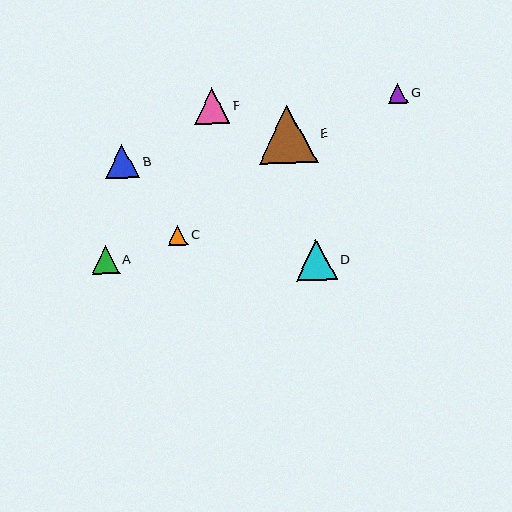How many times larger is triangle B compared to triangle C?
Triangle B is approximately 1.7 times the size of triangle C.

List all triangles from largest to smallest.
From largest to smallest: E, D, F, B, A, G, C.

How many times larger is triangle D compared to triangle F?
Triangle D is approximately 1.2 times the size of triangle F.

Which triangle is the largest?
Triangle E is the largest with a size of approximately 59 pixels.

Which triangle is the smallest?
Triangle C is the smallest with a size of approximately 20 pixels.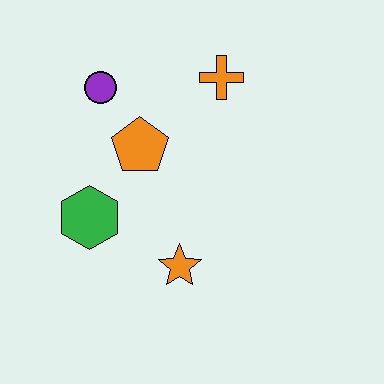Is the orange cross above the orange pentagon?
Yes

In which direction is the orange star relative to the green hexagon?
The orange star is to the right of the green hexagon.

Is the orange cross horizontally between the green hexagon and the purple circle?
No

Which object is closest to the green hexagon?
The orange pentagon is closest to the green hexagon.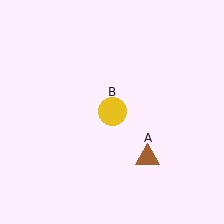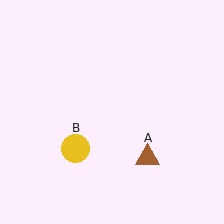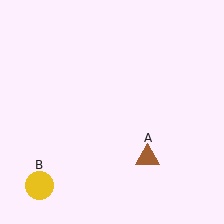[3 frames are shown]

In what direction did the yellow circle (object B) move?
The yellow circle (object B) moved down and to the left.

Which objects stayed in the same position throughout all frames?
Brown triangle (object A) remained stationary.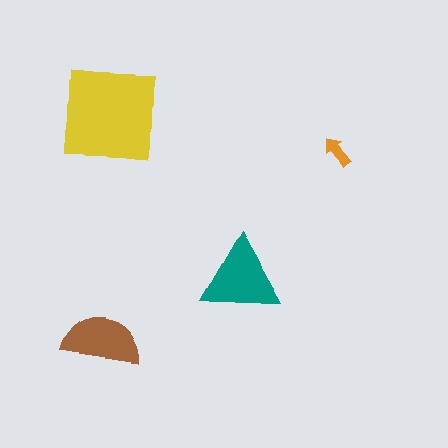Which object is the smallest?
The orange arrow.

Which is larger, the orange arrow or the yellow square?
The yellow square.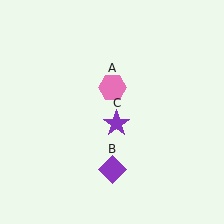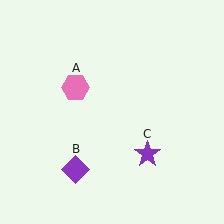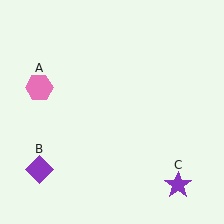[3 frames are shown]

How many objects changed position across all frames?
3 objects changed position: pink hexagon (object A), purple diamond (object B), purple star (object C).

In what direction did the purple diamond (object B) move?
The purple diamond (object B) moved left.